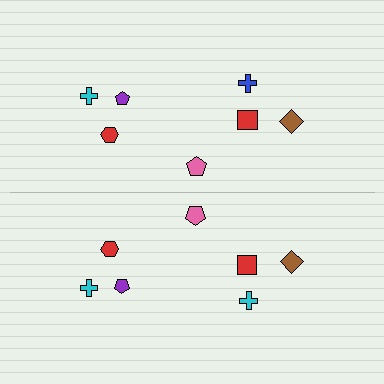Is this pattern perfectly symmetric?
No, the pattern is not perfectly symmetric. The cyan cross on the bottom side breaks the symmetry — its mirror counterpart is blue.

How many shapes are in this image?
There are 14 shapes in this image.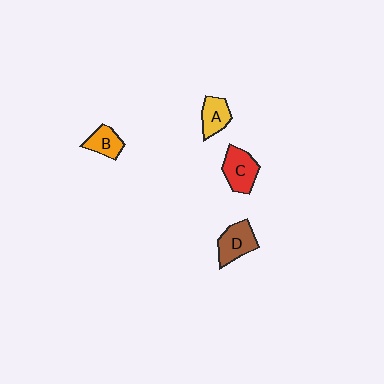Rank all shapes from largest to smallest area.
From largest to smallest: D (brown), C (red), A (yellow), B (orange).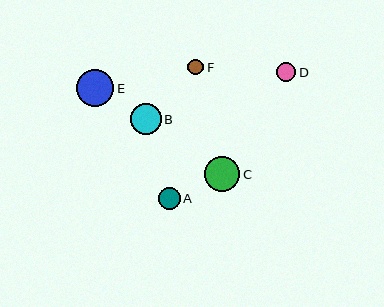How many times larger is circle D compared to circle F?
Circle D is approximately 1.2 times the size of circle F.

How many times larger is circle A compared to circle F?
Circle A is approximately 1.4 times the size of circle F.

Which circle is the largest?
Circle E is the largest with a size of approximately 37 pixels.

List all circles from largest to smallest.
From largest to smallest: E, C, B, A, D, F.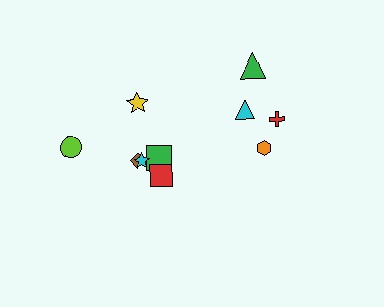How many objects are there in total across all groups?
There are 10 objects.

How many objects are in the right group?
There are 4 objects.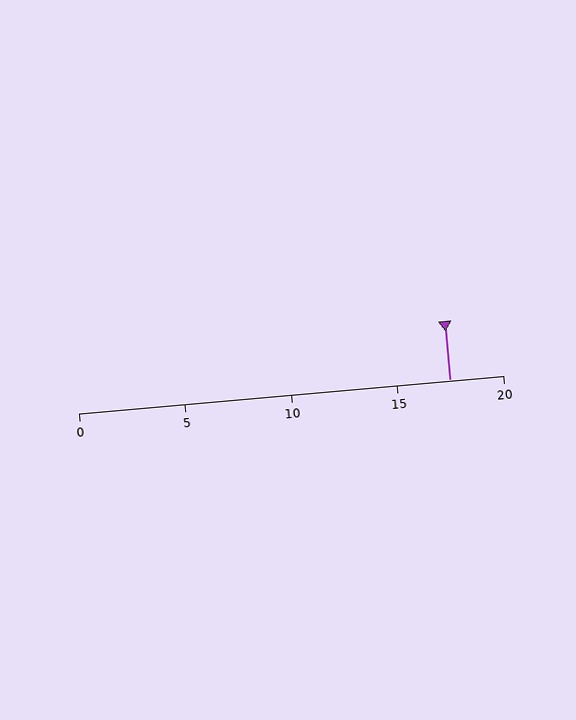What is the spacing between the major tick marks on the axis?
The major ticks are spaced 5 apart.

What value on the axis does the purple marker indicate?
The marker indicates approximately 17.5.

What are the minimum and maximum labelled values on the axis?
The axis runs from 0 to 20.